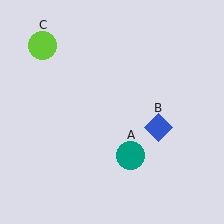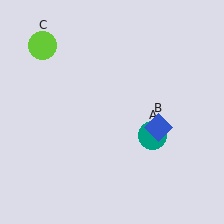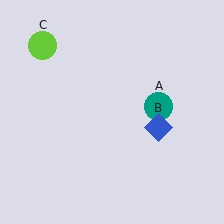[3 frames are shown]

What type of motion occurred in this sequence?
The teal circle (object A) rotated counterclockwise around the center of the scene.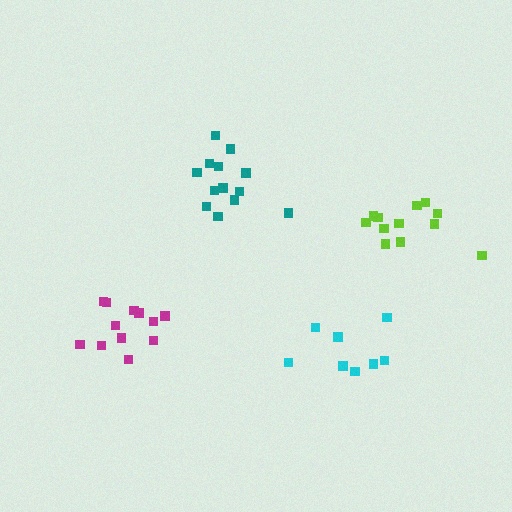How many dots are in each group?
Group 1: 12 dots, Group 2: 12 dots, Group 3: 13 dots, Group 4: 8 dots (45 total).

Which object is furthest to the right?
The lime cluster is rightmost.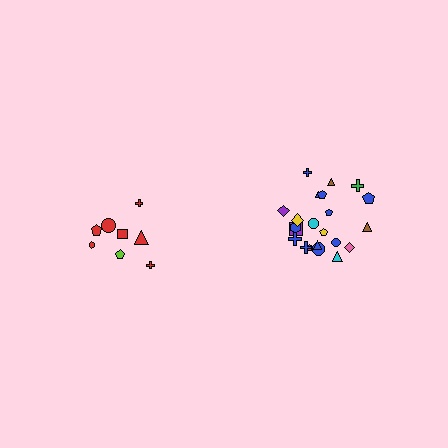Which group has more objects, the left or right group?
The right group.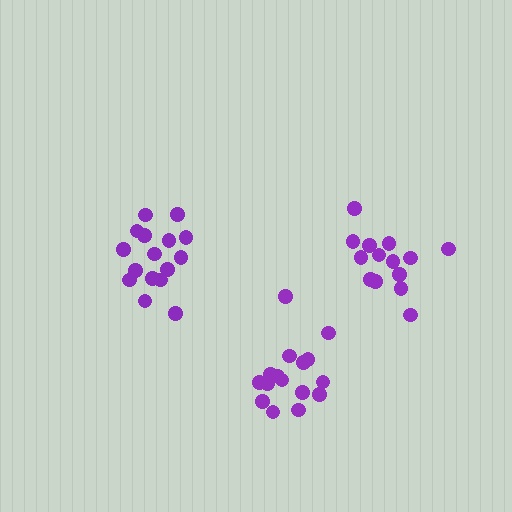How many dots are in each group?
Group 1: 14 dots, Group 2: 16 dots, Group 3: 16 dots (46 total).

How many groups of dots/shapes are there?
There are 3 groups.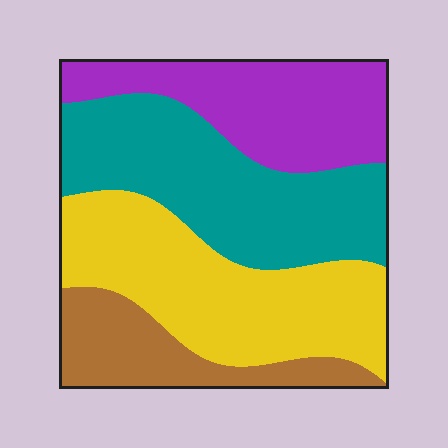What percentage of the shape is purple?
Purple covers roughly 25% of the shape.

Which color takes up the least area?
Brown, at roughly 15%.